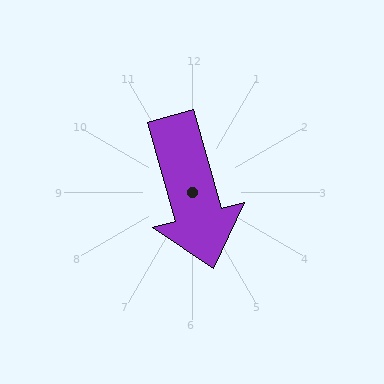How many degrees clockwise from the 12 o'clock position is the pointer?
Approximately 164 degrees.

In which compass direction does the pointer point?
South.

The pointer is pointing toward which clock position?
Roughly 5 o'clock.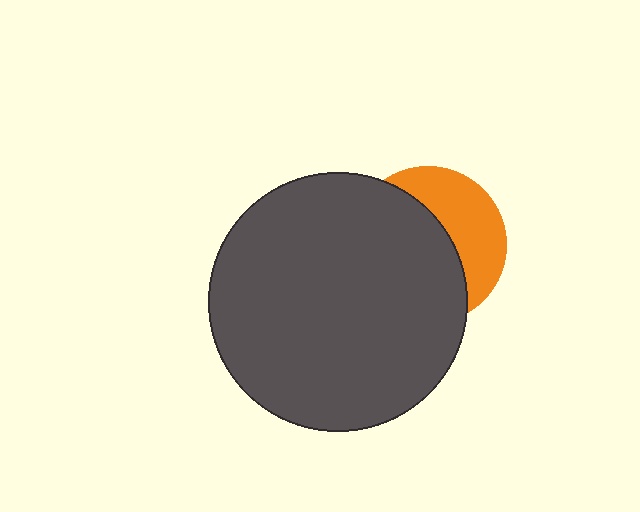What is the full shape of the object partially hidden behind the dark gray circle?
The partially hidden object is an orange circle.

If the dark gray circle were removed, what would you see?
You would see the complete orange circle.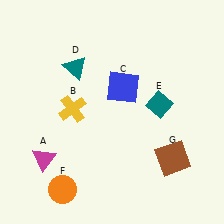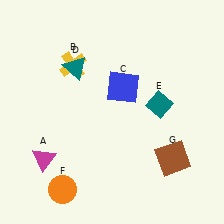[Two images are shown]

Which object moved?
The yellow cross (B) moved up.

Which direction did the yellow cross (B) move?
The yellow cross (B) moved up.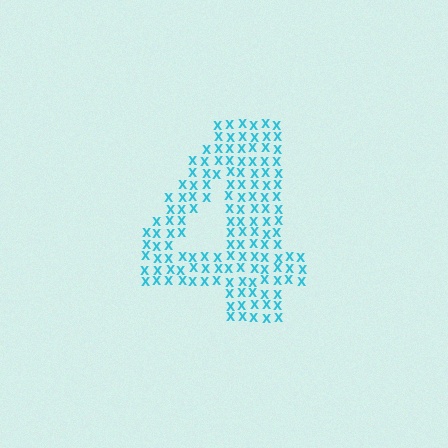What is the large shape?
The large shape is the digit 4.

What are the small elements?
The small elements are letter X's.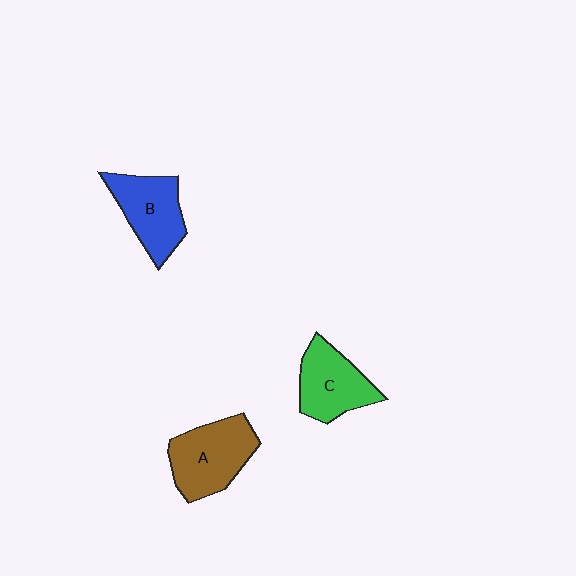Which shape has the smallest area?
Shape C (green).